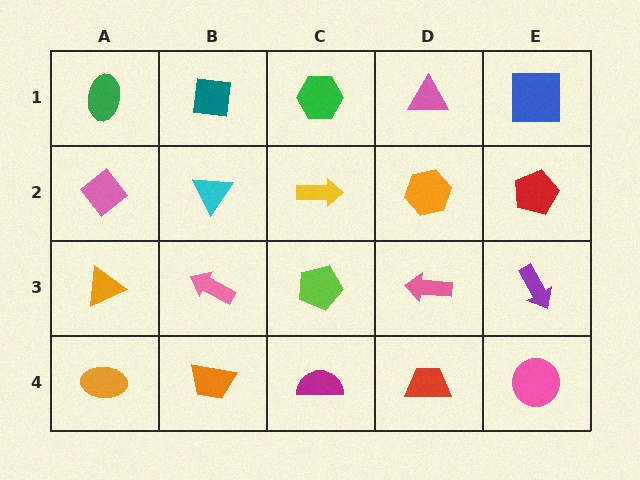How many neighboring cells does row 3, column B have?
4.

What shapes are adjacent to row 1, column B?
A cyan triangle (row 2, column B), a green ellipse (row 1, column A), a green hexagon (row 1, column C).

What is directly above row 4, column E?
A purple arrow.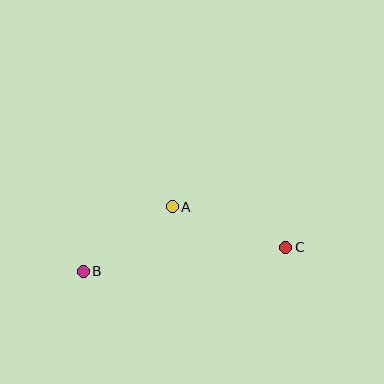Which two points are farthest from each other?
Points B and C are farthest from each other.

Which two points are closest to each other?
Points A and B are closest to each other.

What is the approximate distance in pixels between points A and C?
The distance between A and C is approximately 121 pixels.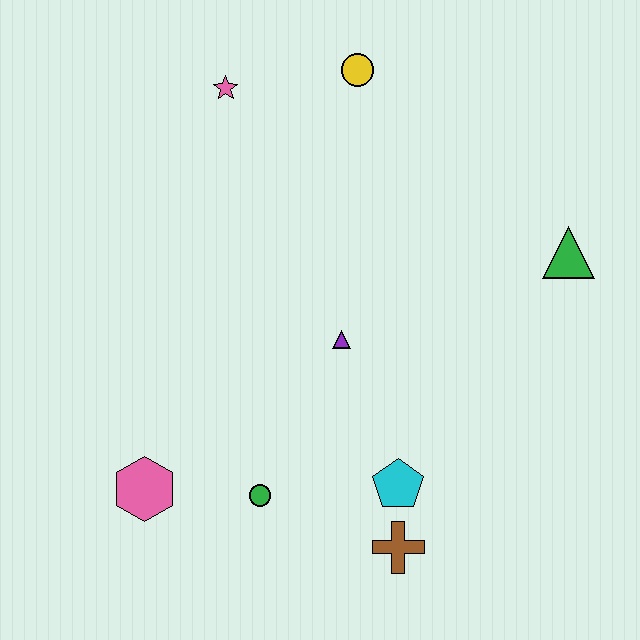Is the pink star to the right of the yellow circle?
No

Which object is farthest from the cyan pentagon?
The pink star is farthest from the cyan pentagon.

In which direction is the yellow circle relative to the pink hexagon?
The yellow circle is above the pink hexagon.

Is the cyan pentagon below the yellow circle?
Yes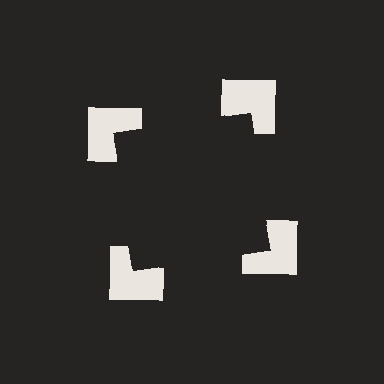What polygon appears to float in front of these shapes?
An illusory square — its edges are inferred from the aligned wedge cuts in the notched squares, not physically drawn.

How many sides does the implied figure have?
4 sides.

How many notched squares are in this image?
There are 4 — one at each vertex of the illusory square.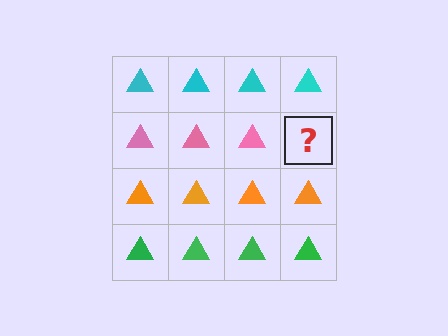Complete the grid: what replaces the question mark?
The question mark should be replaced with a pink triangle.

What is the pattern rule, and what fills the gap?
The rule is that each row has a consistent color. The gap should be filled with a pink triangle.